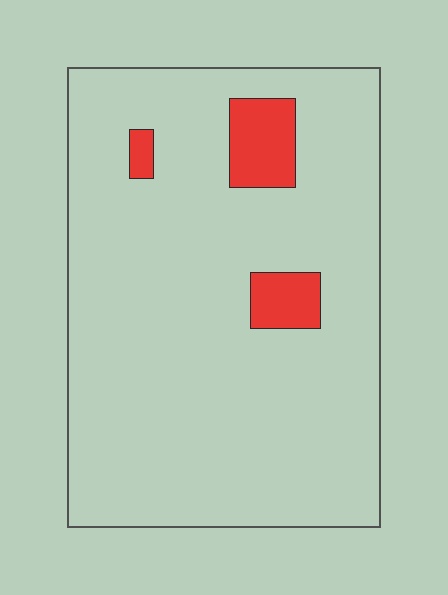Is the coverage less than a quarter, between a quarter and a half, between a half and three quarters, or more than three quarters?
Less than a quarter.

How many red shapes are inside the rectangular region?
3.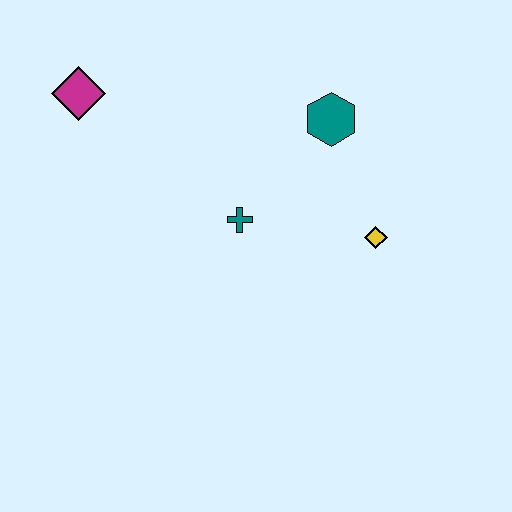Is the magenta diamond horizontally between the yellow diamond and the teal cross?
No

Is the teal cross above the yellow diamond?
Yes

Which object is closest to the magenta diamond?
The teal cross is closest to the magenta diamond.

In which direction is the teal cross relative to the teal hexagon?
The teal cross is below the teal hexagon.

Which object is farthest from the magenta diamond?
The yellow diamond is farthest from the magenta diamond.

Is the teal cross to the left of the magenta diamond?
No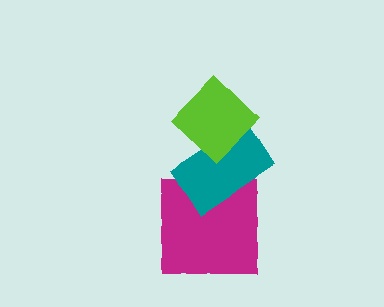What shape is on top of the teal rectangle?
The lime diamond is on top of the teal rectangle.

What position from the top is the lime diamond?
The lime diamond is 1st from the top.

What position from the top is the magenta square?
The magenta square is 3rd from the top.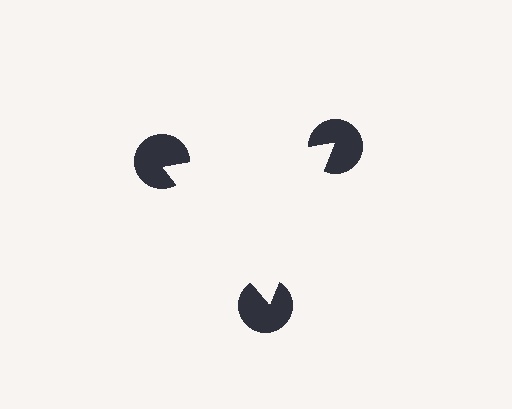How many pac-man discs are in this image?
There are 3 — one at each vertex of the illusory triangle.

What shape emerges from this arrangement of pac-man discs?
An illusory triangle — its edges are inferred from the aligned wedge cuts in the pac-man discs, not physically drawn.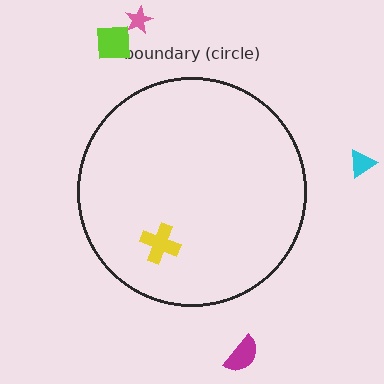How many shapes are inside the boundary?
1 inside, 4 outside.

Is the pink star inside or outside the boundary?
Outside.